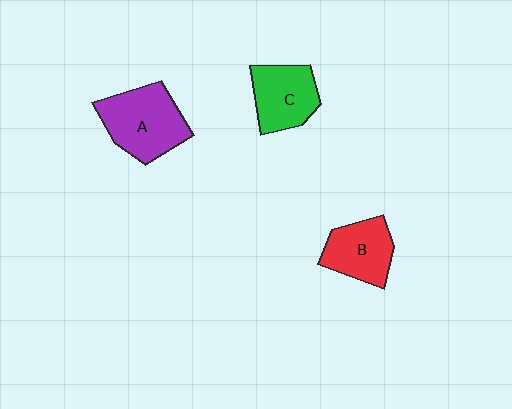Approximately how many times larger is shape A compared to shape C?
Approximately 1.3 times.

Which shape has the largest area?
Shape A (purple).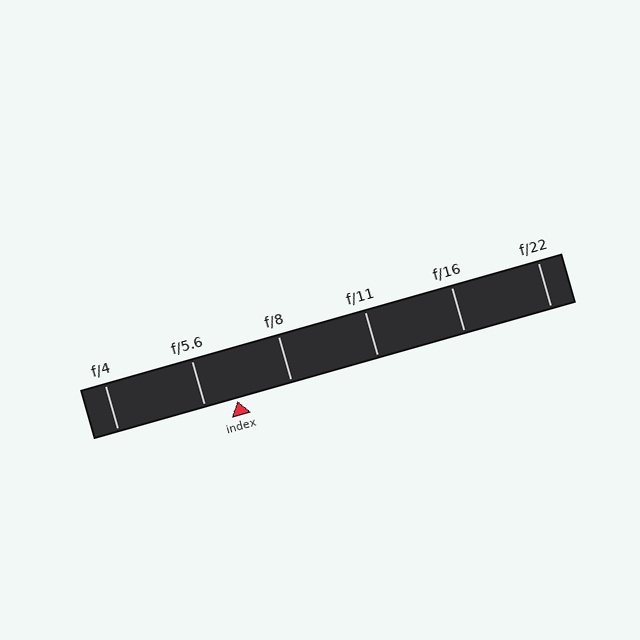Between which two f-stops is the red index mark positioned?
The index mark is between f/5.6 and f/8.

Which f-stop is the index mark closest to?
The index mark is closest to f/5.6.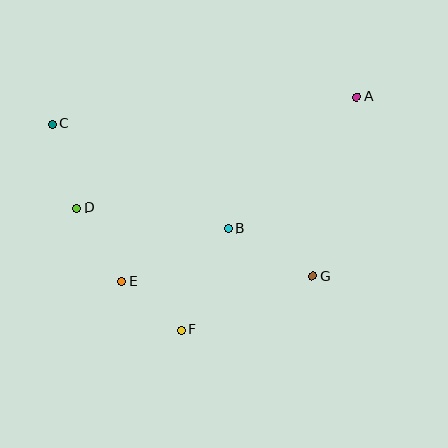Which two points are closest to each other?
Points E and F are closest to each other.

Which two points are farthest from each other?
Points A and C are farthest from each other.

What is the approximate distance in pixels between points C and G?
The distance between C and G is approximately 302 pixels.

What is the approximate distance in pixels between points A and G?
The distance between A and G is approximately 184 pixels.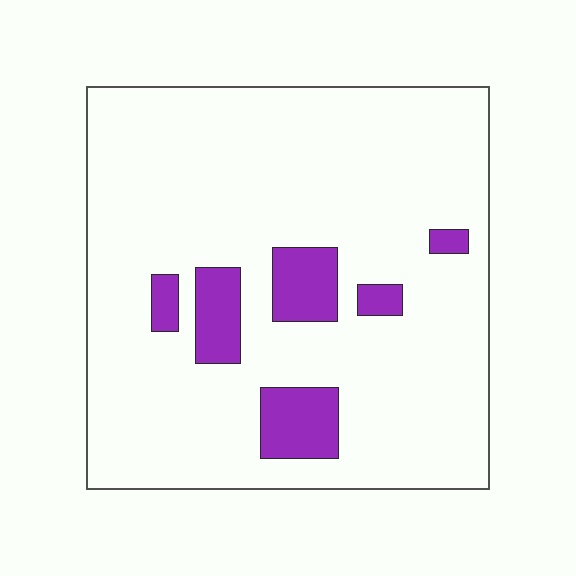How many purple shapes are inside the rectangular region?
6.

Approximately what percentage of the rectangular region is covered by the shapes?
Approximately 10%.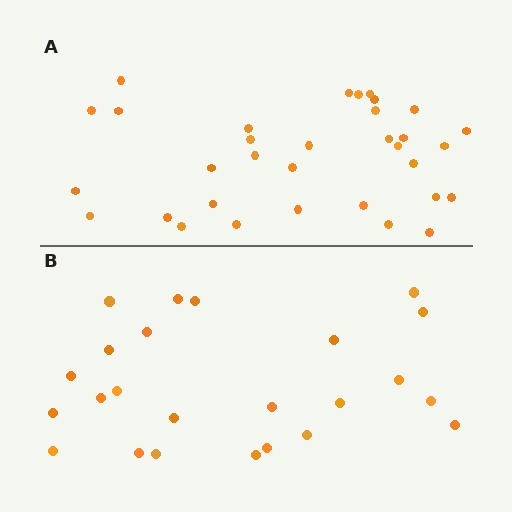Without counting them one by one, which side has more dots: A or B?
Region A (the top region) has more dots.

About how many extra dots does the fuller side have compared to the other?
Region A has roughly 8 or so more dots than region B.